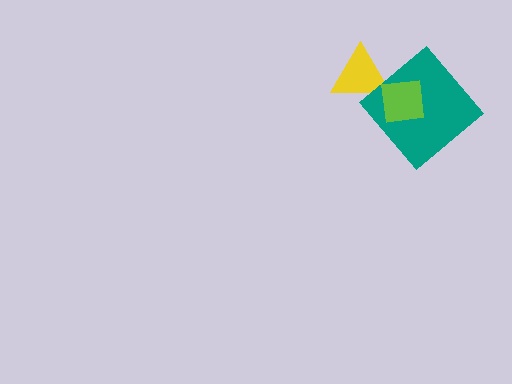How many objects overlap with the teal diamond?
2 objects overlap with the teal diamond.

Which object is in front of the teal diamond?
The lime square is in front of the teal diamond.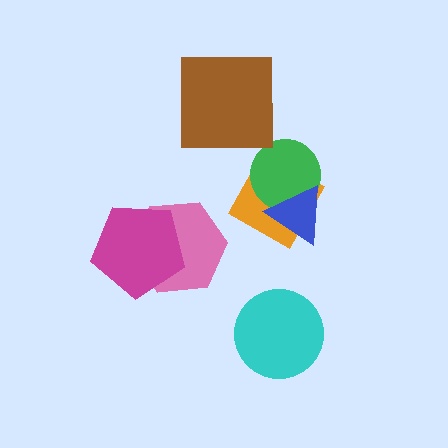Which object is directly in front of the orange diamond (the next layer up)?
The green circle is directly in front of the orange diamond.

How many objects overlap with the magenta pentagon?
1 object overlaps with the magenta pentagon.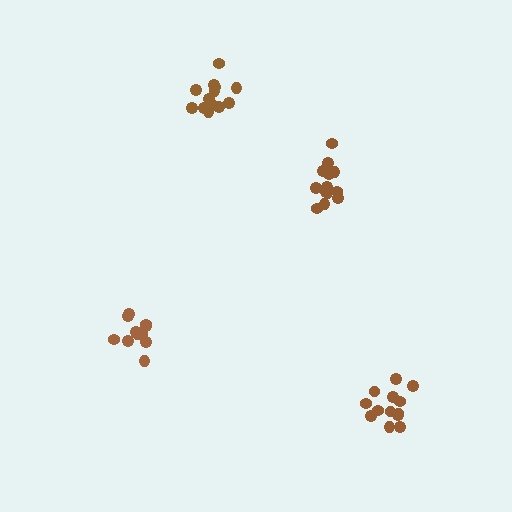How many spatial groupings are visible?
There are 4 spatial groupings.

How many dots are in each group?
Group 1: 14 dots, Group 2: 12 dots, Group 3: 13 dots, Group 4: 15 dots (54 total).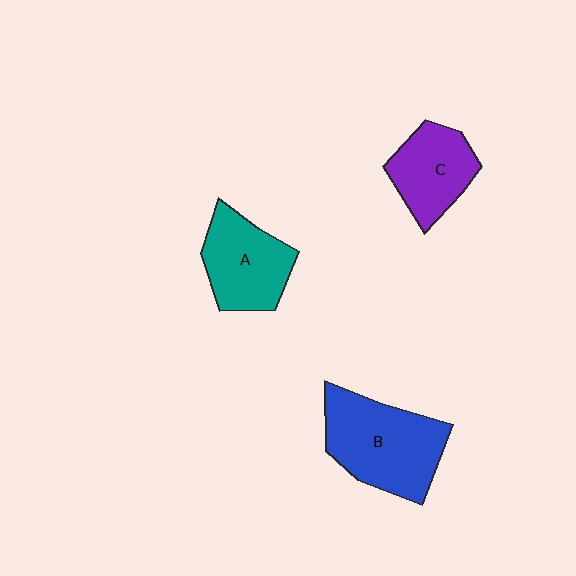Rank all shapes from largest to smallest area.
From largest to smallest: B (blue), A (teal), C (purple).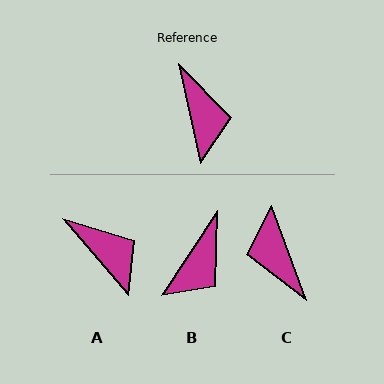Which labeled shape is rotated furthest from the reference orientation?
C, about 172 degrees away.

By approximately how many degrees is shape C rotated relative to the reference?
Approximately 172 degrees clockwise.